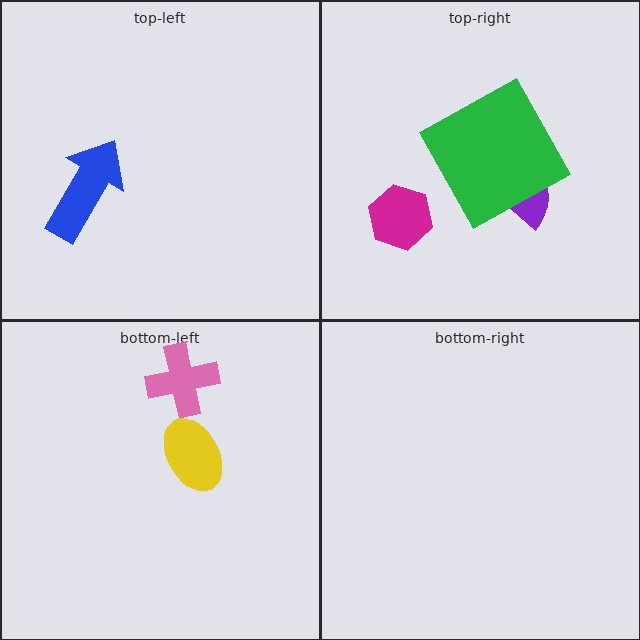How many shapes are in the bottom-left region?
2.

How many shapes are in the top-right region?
3.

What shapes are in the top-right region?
The purple semicircle, the green square, the magenta hexagon.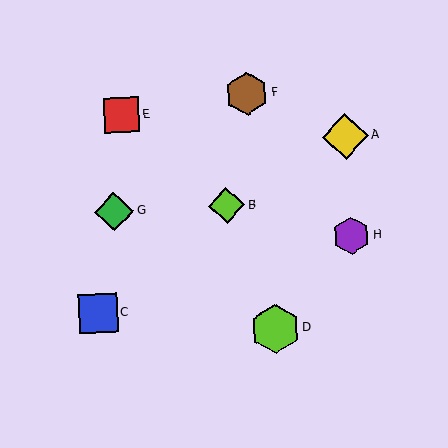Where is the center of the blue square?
The center of the blue square is at (98, 313).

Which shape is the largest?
The lime hexagon (labeled D) is the largest.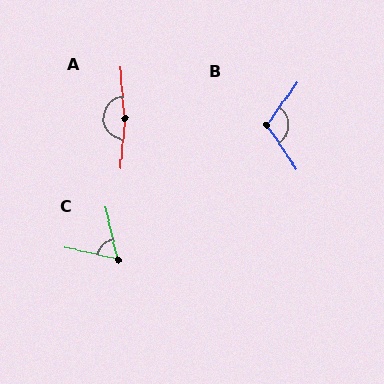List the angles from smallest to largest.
C (64°), B (110°), A (170°).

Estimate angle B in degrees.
Approximately 110 degrees.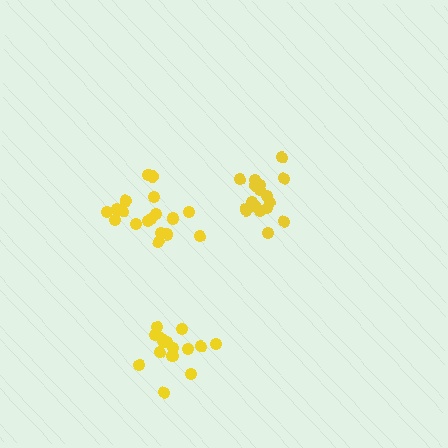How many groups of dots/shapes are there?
There are 3 groups.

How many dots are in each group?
Group 1: 15 dots, Group 2: 18 dots, Group 3: 18 dots (51 total).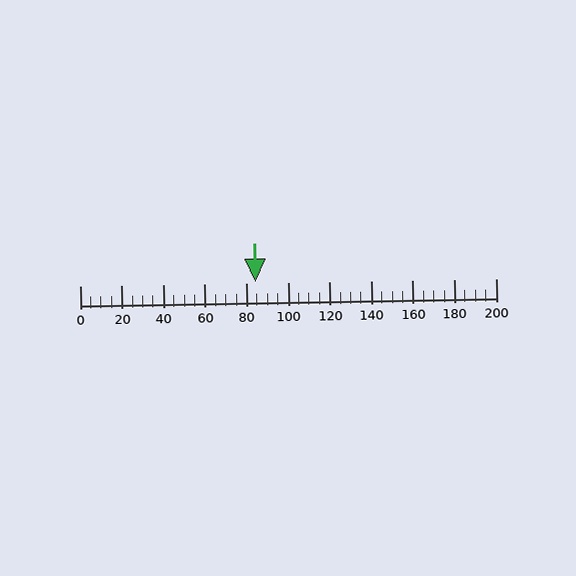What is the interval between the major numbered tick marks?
The major tick marks are spaced 20 units apart.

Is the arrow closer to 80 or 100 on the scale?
The arrow is closer to 80.